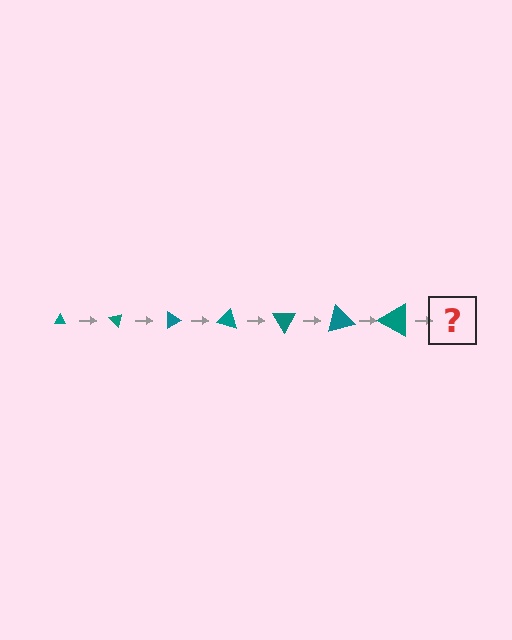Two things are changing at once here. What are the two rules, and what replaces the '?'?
The two rules are that the triangle grows larger each step and it rotates 45 degrees each step. The '?' should be a triangle, larger than the previous one and rotated 315 degrees from the start.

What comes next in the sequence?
The next element should be a triangle, larger than the previous one and rotated 315 degrees from the start.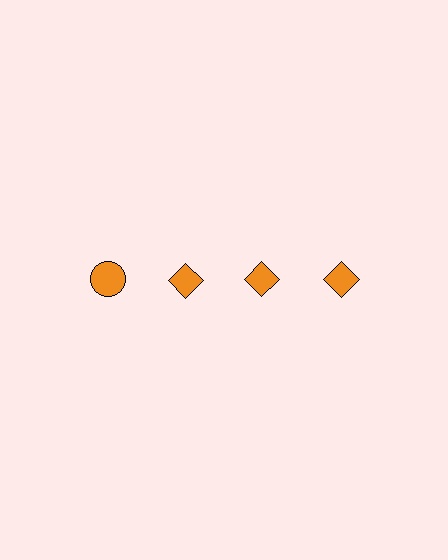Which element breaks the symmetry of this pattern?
The orange circle in the top row, leftmost column breaks the symmetry. All other shapes are orange diamonds.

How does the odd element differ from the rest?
It has a different shape: circle instead of diamond.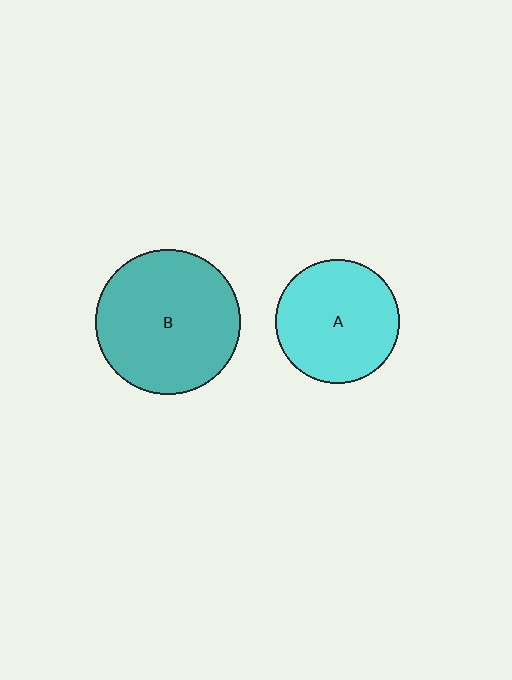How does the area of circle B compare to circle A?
Approximately 1.4 times.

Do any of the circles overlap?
No, none of the circles overlap.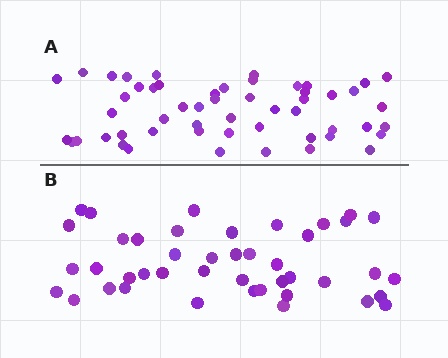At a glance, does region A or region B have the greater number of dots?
Region A (the top region) has more dots.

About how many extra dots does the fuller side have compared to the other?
Region A has roughly 10 or so more dots than region B.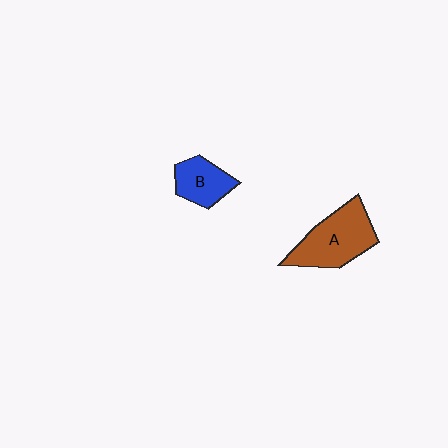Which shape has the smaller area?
Shape B (blue).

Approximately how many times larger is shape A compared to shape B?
Approximately 1.7 times.